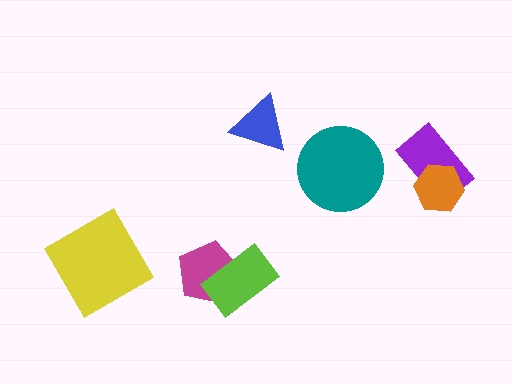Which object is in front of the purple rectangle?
The orange hexagon is in front of the purple rectangle.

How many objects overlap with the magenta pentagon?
1 object overlaps with the magenta pentagon.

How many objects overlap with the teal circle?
0 objects overlap with the teal circle.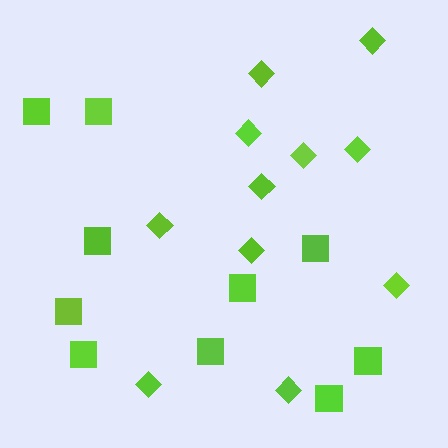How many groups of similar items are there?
There are 2 groups: one group of diamonds (11) and one group of squares (10).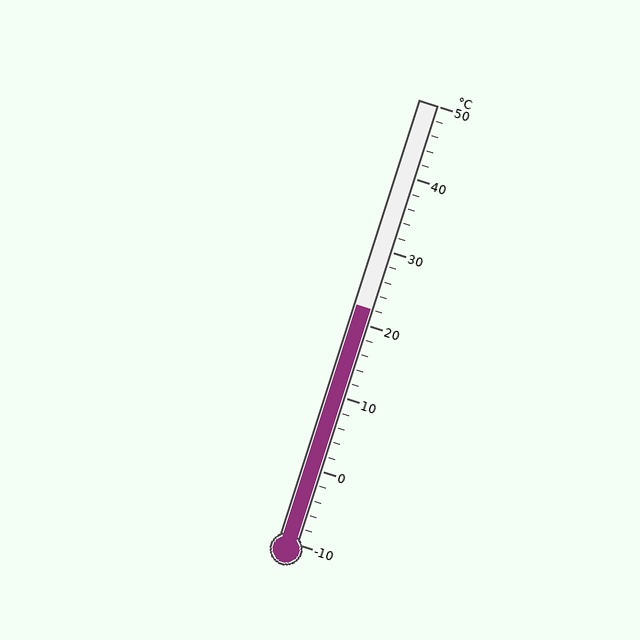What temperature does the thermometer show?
The thermometer shows approximately 22°C.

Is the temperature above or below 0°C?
The temperature is above 0°C.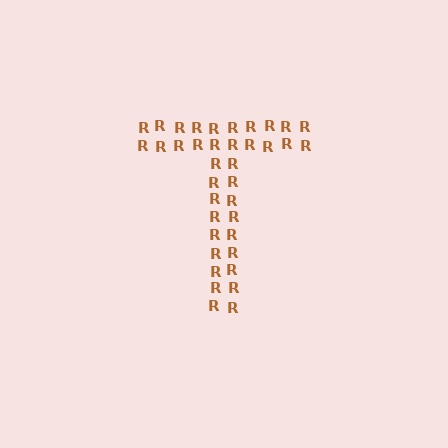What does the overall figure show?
The overall figure shows the letter T.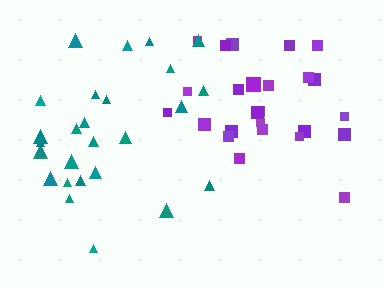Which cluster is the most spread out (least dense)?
Teal.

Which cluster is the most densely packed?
Purple.